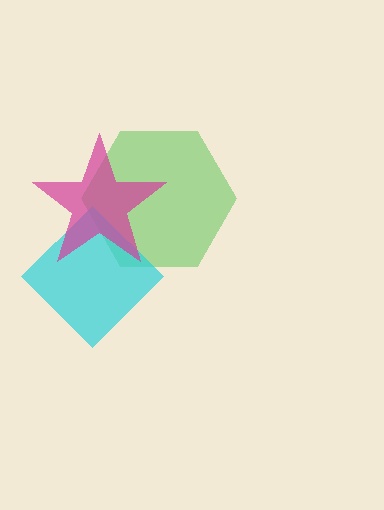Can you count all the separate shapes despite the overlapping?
Yes, there are 3 separate shapes.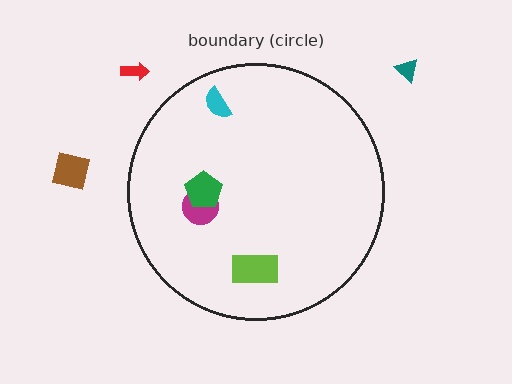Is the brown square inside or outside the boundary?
Outside.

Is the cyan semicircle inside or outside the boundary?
Inside.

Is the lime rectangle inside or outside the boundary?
Inside.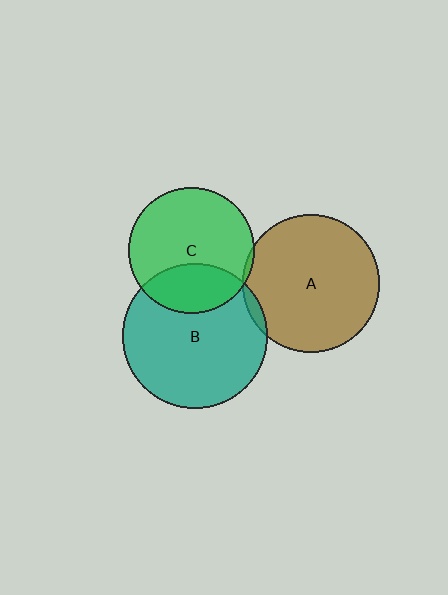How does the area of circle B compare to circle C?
Approximately 1.3 times.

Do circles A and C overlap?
Yes.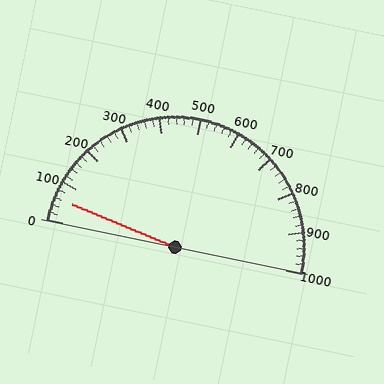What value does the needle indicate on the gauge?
The needle indicates approximately 60.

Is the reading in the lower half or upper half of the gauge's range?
The reading is in the lower half of the range (0 to 1000).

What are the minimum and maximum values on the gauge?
The gauge ranges from 0 to 1000.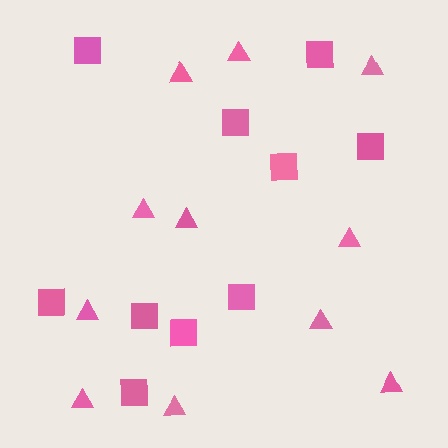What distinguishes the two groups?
There are 2 groups: one group of triangles (11) and one group of squares (10).